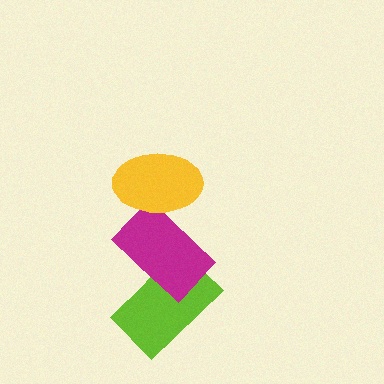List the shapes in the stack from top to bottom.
From top to bottom: the yellow ellipse, the magenta rectangle, the lime rectangle.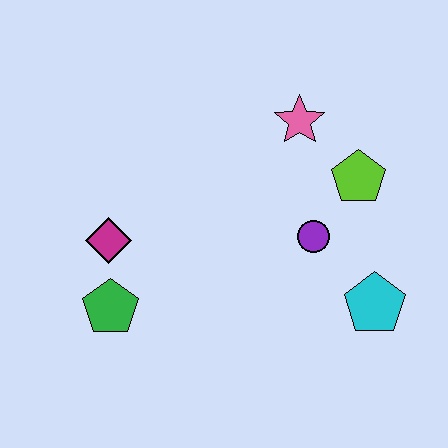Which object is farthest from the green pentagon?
The lime pentagon is farthest from the green pentagon.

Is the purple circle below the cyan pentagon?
No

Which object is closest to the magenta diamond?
The green pentagon is closest to the magenta diamond.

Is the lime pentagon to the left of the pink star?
No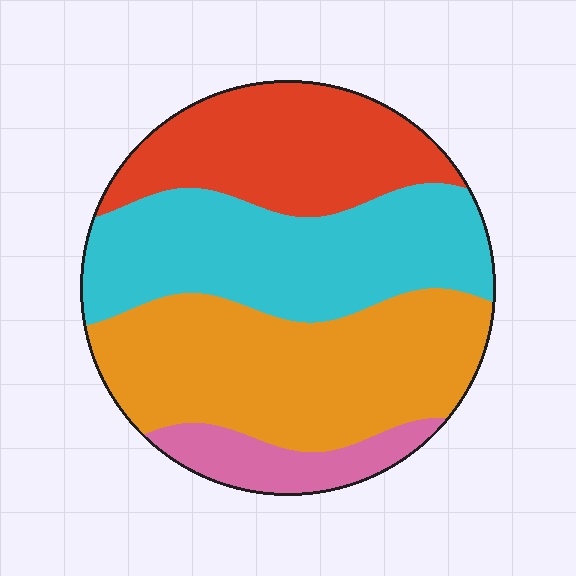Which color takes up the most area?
Orange, at roughly 35%.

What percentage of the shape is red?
Red covers around 25% of the shape.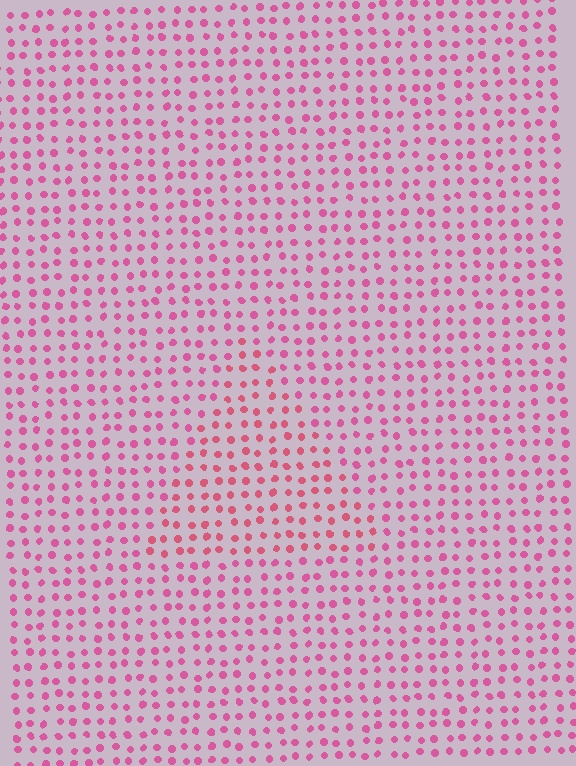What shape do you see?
I see a triangle.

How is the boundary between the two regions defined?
The boundary is defined purely by a slight shift in hue (about 19 degrees). Spacing, size, and orientation are identical on both sides.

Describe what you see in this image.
The image is filled with small pink elements in a uniform arrangement. A triangle-shaped region is visible where the elements are tinted to a slightly different hue, forming a subtle color boundary.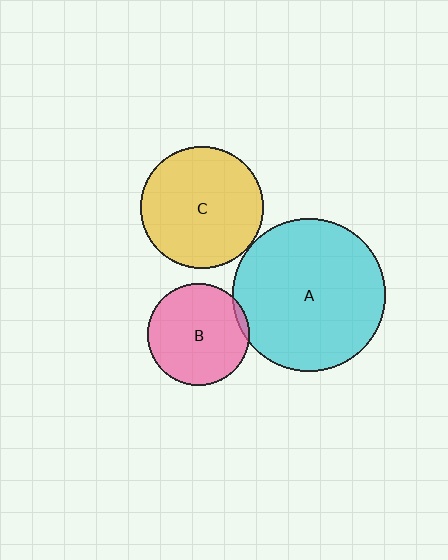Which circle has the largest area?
Circle A (cyan).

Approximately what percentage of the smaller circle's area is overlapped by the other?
Approximately 5%.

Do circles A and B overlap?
Yes.